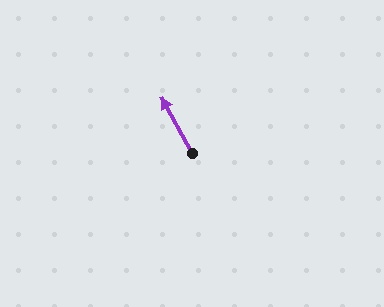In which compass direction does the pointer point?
Northwest.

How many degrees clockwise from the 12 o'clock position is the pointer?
Approximately 332 degrees.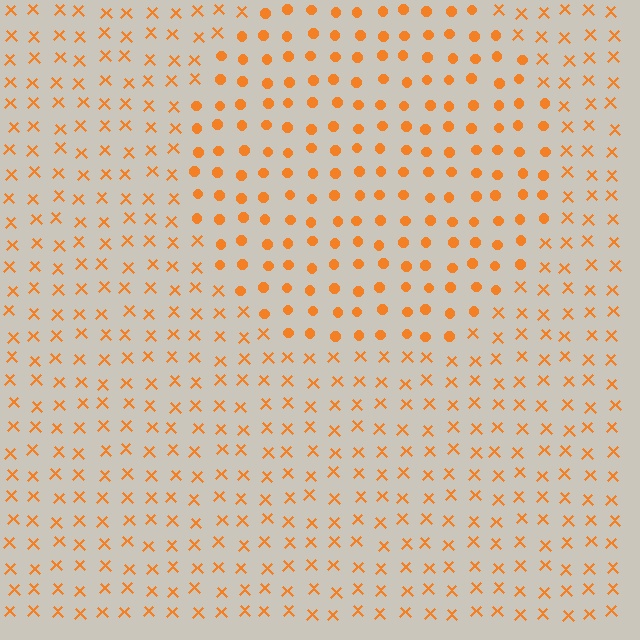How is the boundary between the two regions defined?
The boundary is defined by a change in element shape: circles inside vs. X marks outside. All elements share the same color and spacing.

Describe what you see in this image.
The image is filled with small orange elements arranged in a uniform grid. A circle-shaped region contains circles, while the surrounding area contains X marks. The boundary is defined purely by the change in element shape.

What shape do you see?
I see a circle.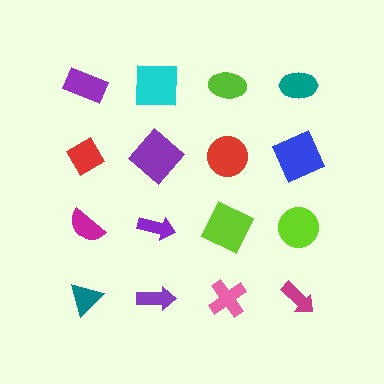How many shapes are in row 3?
4 shapes.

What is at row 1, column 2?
A cyan square.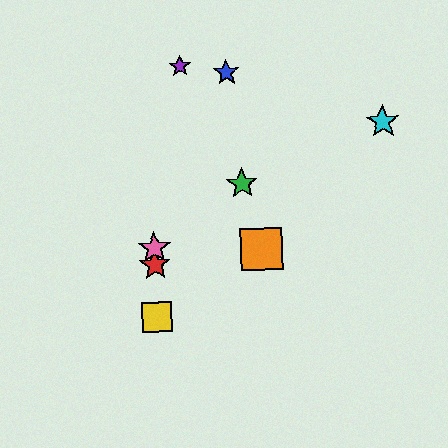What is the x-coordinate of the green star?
The green star is at x≈242.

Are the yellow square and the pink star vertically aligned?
Yes, both are at x≈157.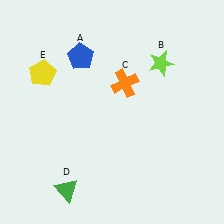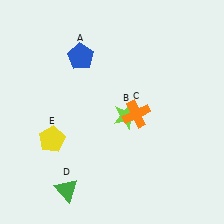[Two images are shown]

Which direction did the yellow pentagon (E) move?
The yellow pentagon (E) moved down.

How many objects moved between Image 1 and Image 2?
3 objects moved between the two images.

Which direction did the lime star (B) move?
The lime star (B) moved down.